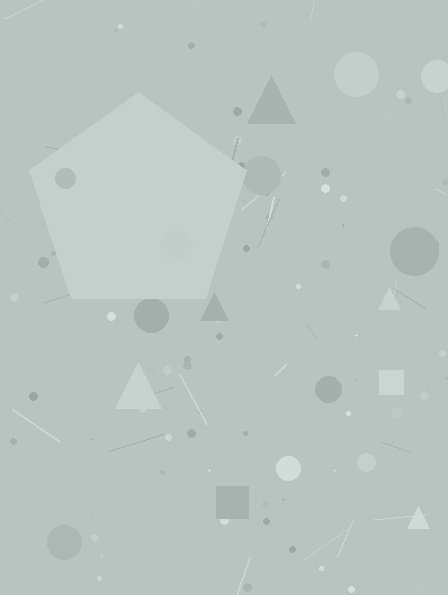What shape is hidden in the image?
A pentagon is hidden in the image.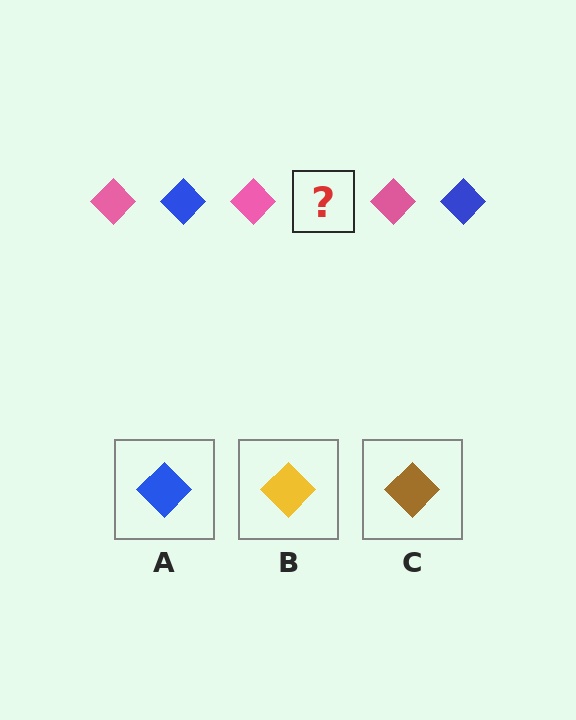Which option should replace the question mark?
Option A.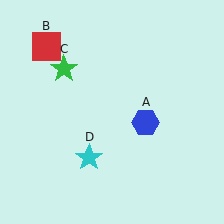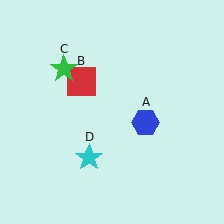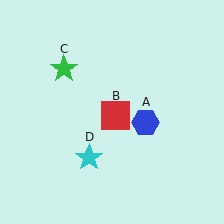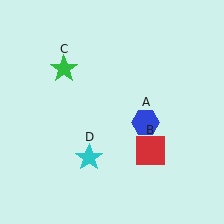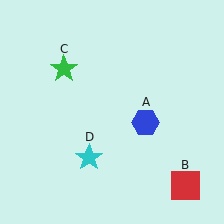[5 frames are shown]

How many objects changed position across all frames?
1 object changed position: red square (object B).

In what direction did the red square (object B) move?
The red square (object B) moved down and to the right.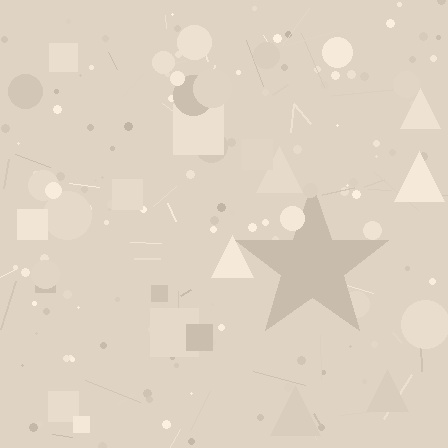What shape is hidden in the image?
A star is hidden in the image.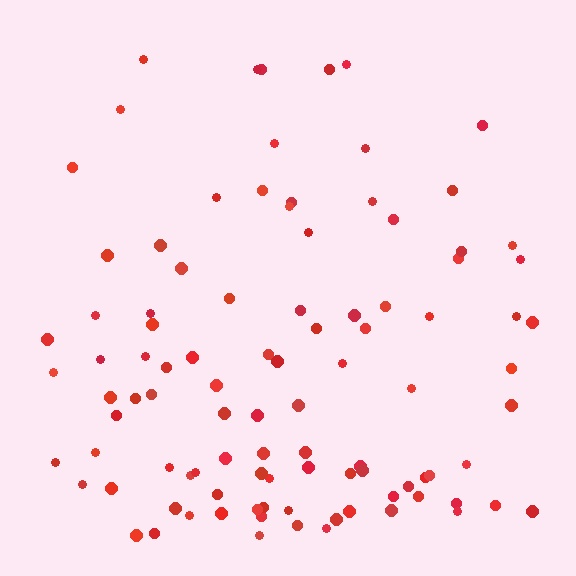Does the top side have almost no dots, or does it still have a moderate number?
Still a moderate number, just noticeably fewer than the bottom.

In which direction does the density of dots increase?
From top to bottom, with the bottom side densest.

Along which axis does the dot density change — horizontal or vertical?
Vertical.